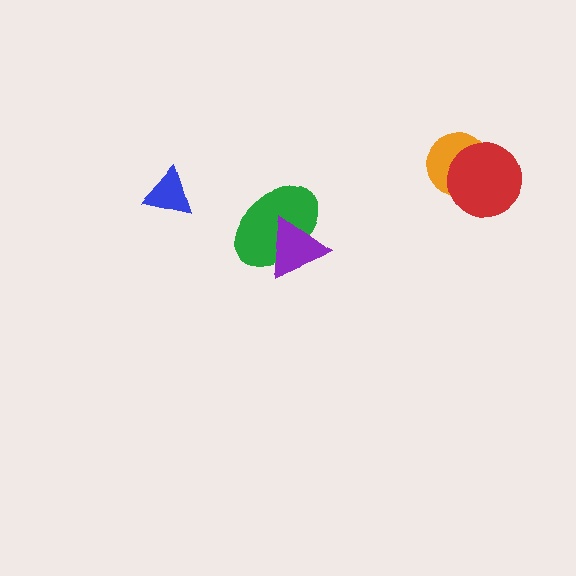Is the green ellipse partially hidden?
Yes, it is partially covered by another shape.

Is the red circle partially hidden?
No, no other shape covers it.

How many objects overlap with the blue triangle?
0 objects overlap with the blue triangle.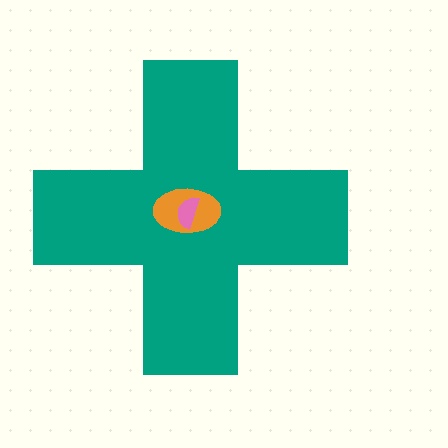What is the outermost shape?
The teal cross.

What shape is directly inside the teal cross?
The orange ellipse.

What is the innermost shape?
The pink semicircle.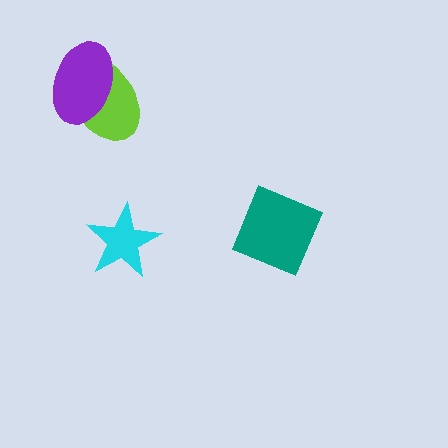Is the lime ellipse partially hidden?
Yes, it is partially covered by another shape.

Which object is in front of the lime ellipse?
The purple ellipse is in front of the lime ellipse.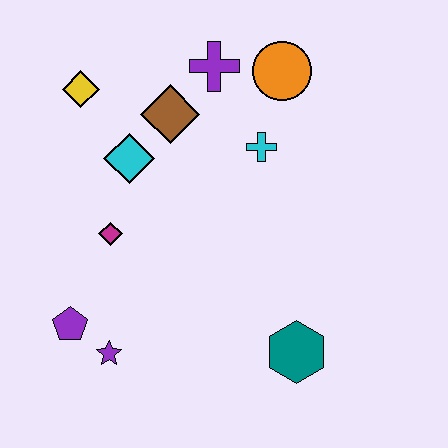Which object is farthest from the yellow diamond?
The teal hexagon is farthest from the yellow diamond.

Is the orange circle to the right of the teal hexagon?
No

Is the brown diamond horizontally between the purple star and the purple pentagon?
No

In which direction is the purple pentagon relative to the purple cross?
The purple pentagon is below the purple cross.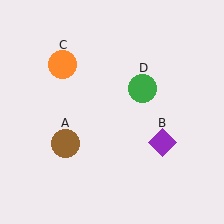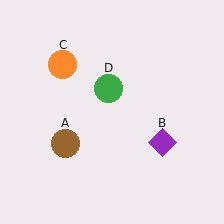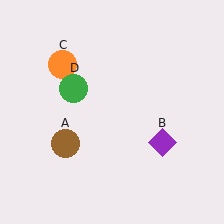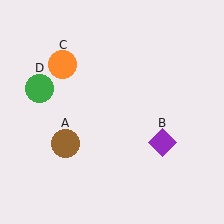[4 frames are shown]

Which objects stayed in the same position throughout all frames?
Brown circle (object A) and purple diamond (object B) and orange circle (object C) remained stationary.